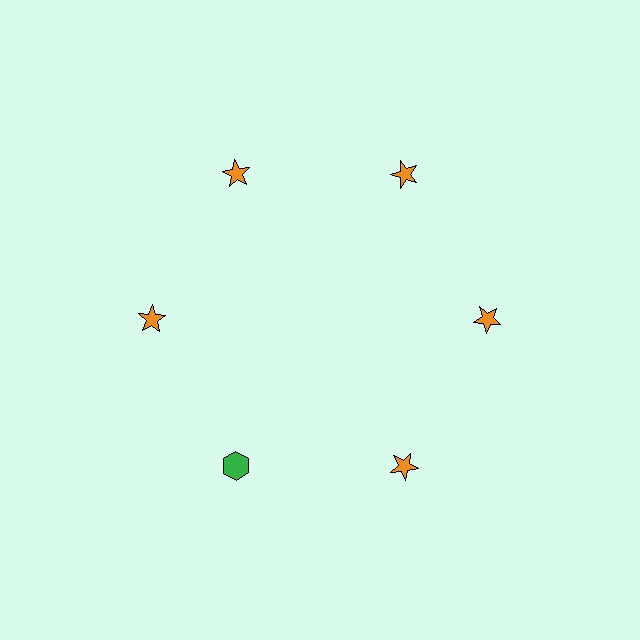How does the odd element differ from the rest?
It differs in both color (green instead of orange) and shape (hexagon instead of star).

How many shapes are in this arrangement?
There are 6 shapes arranged in a ring pattern.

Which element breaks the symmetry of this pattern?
The green hexagon at roughly the 7 o'clock position breaks the symmetry. All other shapes are orange stars.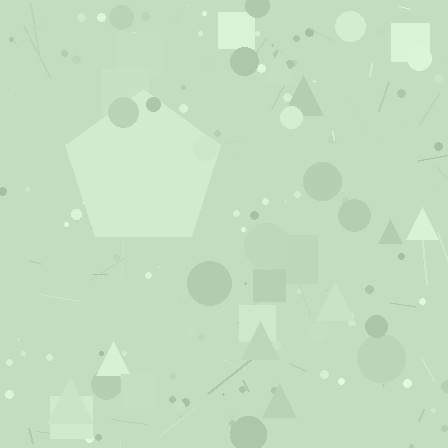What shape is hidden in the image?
A pentagon is hidden in the image.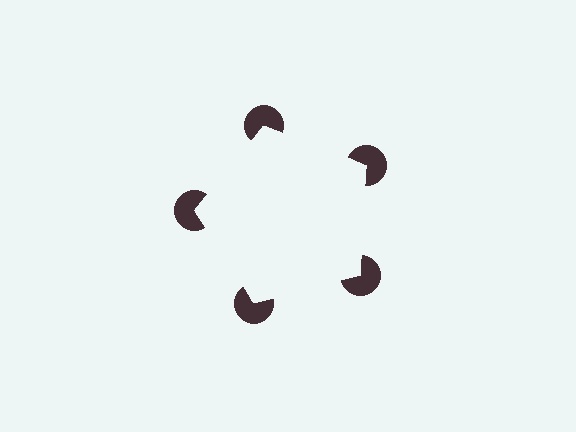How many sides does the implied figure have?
5 sides.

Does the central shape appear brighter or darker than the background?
It typically appears slightly brighter than the background, even though no actual brightness change is drawn.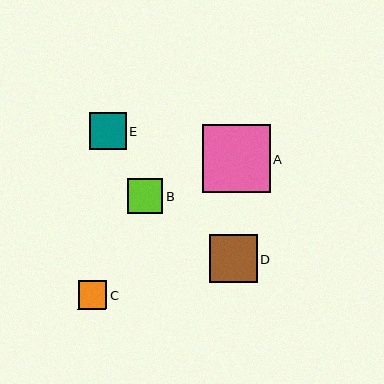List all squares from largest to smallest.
From largest to smallest: A, D, E, B, C.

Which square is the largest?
Square A is the largest with a size of approximately 68 pixels.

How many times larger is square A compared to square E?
Square A is approximately 1.9 times the size of square E.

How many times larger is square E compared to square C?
Square E is approximately 1.3 times the size of square C.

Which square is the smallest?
Square C is the smallest with a size of approximately 29 pixels.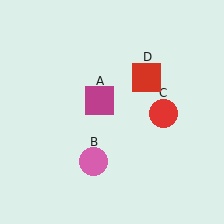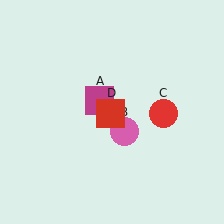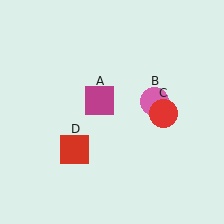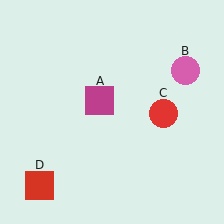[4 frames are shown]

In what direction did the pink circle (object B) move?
The pink circle (object B) moved up and to the right.